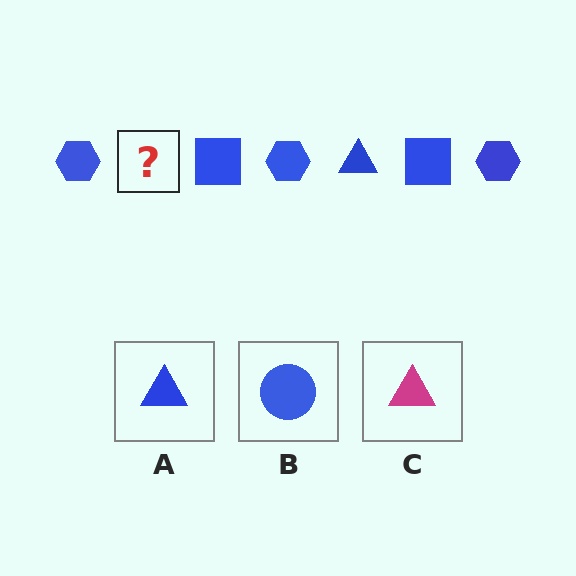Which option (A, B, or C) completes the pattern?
A.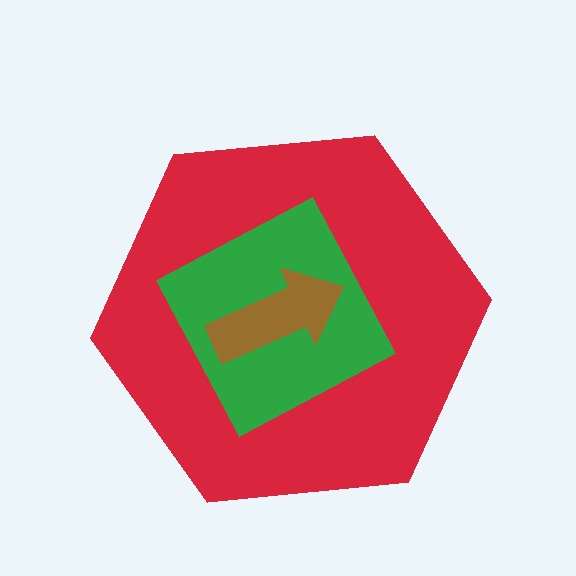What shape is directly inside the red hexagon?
The green diamond.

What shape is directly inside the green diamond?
The brown arrow.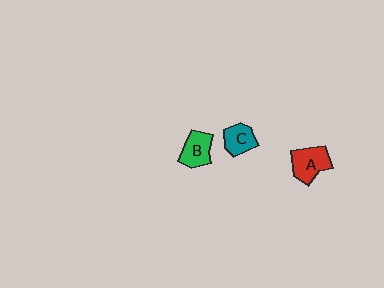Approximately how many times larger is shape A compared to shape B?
Approximately 1.2 times.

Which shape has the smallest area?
Shape C (teal).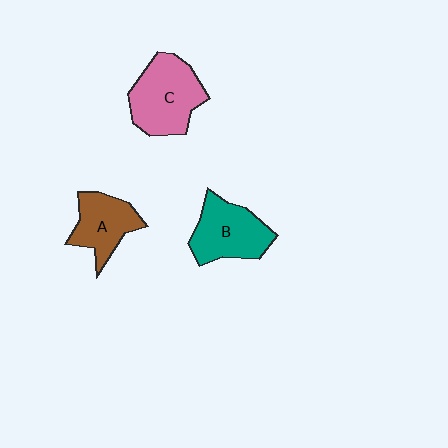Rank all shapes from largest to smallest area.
From largest to smallest: C (pink), B (teal), A (brown).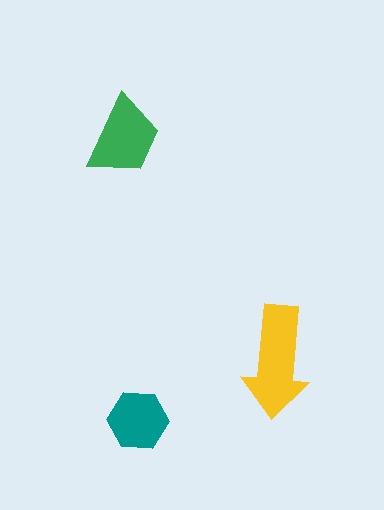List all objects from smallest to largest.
The teal hexagon, the green trapezoid, the yellow arrow.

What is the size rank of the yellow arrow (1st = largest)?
1st.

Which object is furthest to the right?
The yellow arrow is rightmost.